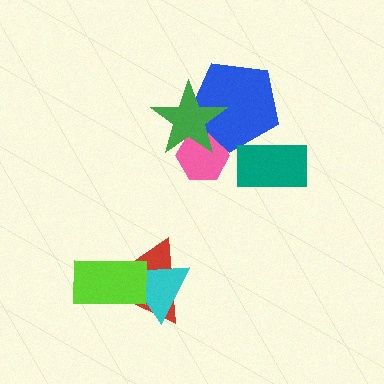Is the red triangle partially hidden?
Yes, it is partially covered by another shape.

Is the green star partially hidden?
No, no other shape covers it.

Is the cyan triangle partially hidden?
Yes, it is partially covered by another shape.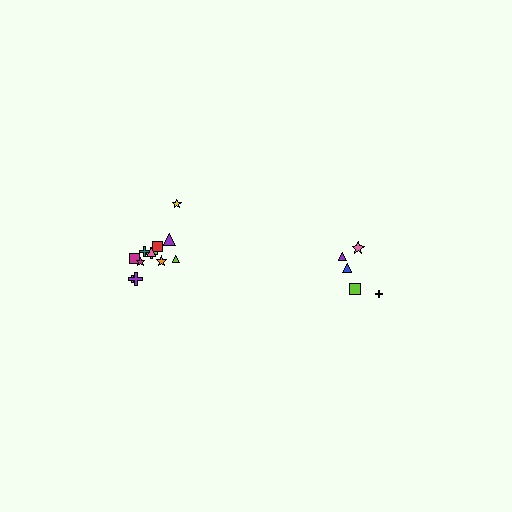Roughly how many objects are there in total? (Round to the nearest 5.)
Roughly 15 objects in total.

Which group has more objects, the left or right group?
The left group.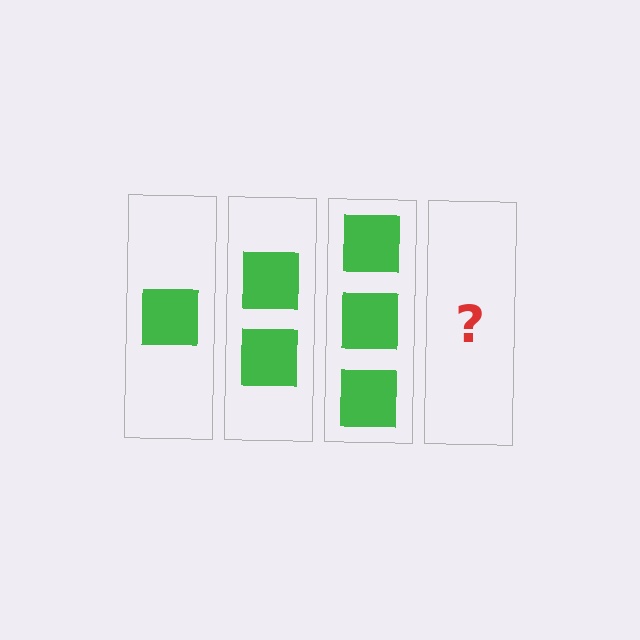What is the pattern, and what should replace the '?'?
The pattern is that each step adds one more square. The '?' should be 4 squares.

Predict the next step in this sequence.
The next step is 4 squares.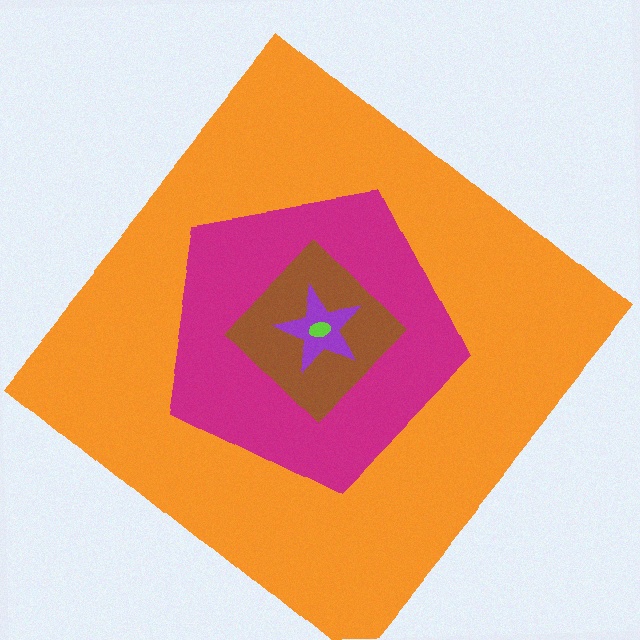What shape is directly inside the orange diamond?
The magenta pentagon.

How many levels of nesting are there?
5.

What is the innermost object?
The lime ellipse.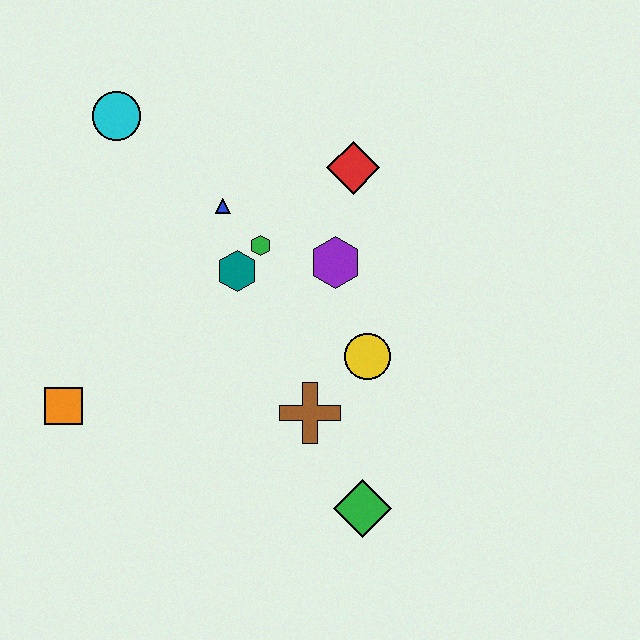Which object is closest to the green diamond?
The brown cross is closest to the green diamond.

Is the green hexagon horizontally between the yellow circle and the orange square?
Yes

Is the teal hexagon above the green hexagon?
No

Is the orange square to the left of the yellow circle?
Yes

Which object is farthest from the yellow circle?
The cyan circle is farthest from the yellow circle.